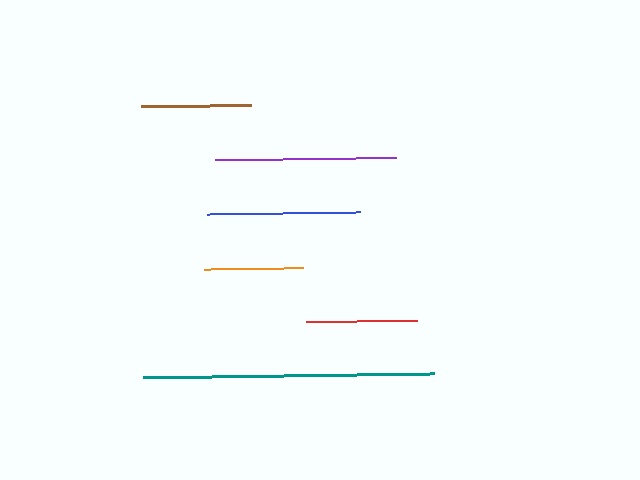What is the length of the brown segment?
The brown segment is approximately 111 pixels long.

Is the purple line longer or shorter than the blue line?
The purple line is longer than the blue line.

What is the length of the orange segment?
The orange segment is approximately 98 pixels long.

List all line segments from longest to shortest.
From longest to shortest: teal, purple, blue, red, brown, orange.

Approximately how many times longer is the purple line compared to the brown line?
The purple line is approximately 1.6 times the length of the brown line.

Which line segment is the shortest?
The orange line is the shortest at approximately 98 pixels.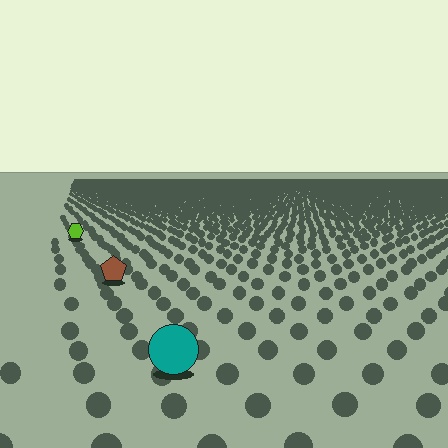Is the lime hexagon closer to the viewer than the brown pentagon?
No. The brown pentagon is closer — you can tell from the texture gradient: the ground texture is coarser near it.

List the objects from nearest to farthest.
From nearest to farthest: the teal circle, the brown pentagon, the lime hexagon.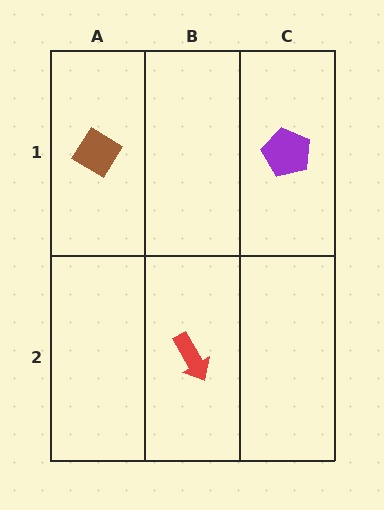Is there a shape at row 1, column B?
No, that cell is empty.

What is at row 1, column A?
A brown diamond.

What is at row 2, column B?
A red arrow.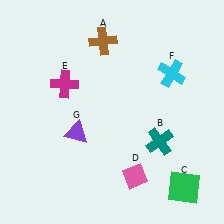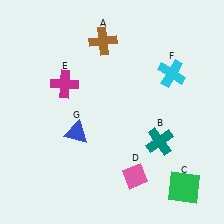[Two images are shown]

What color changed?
The triangle (G) changed from purple in Image 1 to blue in Image 2.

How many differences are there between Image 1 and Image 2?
There is 1 difference between the two images.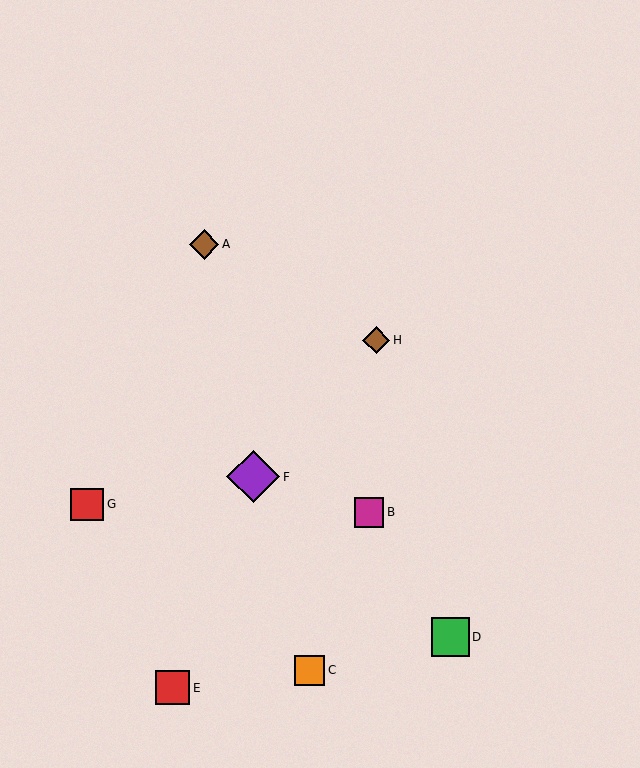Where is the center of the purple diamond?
The center of the purple diamond is at (253, 477).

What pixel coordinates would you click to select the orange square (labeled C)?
Click at (310, 670) to select the orange square C.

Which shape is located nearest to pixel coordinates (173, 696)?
The red square (labeled E) at (173, 688) is nearest to that location.